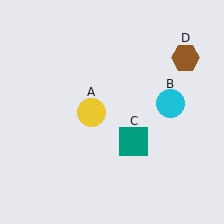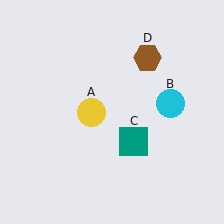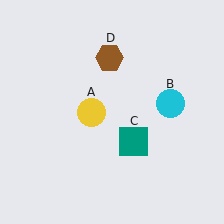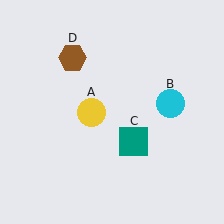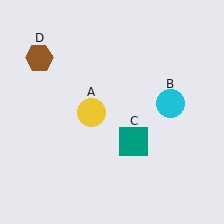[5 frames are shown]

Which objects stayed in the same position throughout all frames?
Yellow circle (object A) and cyan circle (object B) and teal square (object C) remained stationary.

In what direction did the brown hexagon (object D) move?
The brown hexagon (object D) moved left.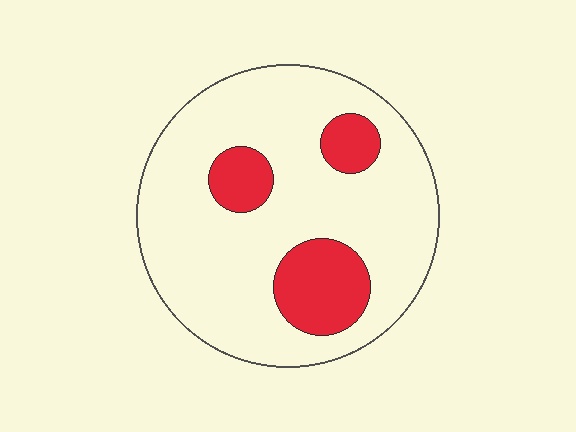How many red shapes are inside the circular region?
3.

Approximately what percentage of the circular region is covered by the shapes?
Approximately 20%.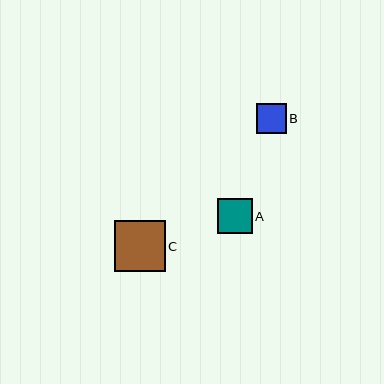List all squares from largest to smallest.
From largest to smallest: C, A, B.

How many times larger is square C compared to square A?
Square C is approximately 1.5 times the size of square A.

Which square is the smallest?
Square B is the smallest with a size of approximately 30 pixels.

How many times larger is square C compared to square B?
Square C is approximately 1.7 times the size of square B.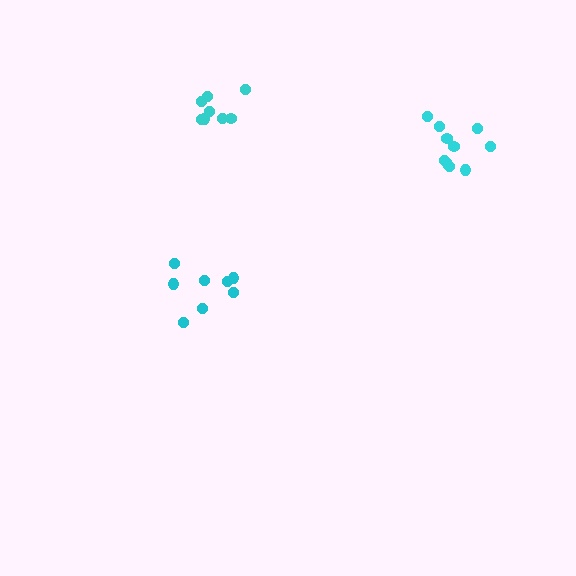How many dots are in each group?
Group 1: 8 dots, Group 2: 8 dots, Group 3: 10 dots (26 total).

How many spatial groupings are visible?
There are 3 spatial groupings.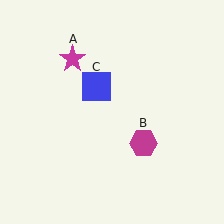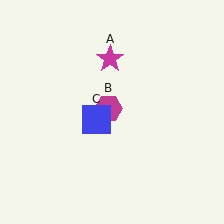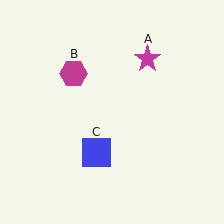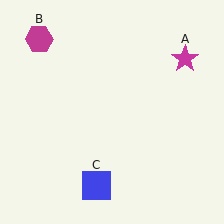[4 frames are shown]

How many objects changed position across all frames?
3 objects changed position: magenta star (object A), magenta hexagon (object B), blue square (object C).